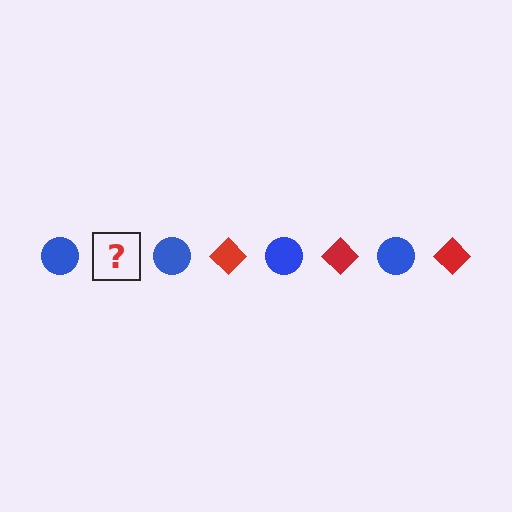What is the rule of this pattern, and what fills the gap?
The rule is that the pattern alternates between blue circle and red diamond. The gap should be filled with a red diamond.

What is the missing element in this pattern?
The missing element is a red diamond.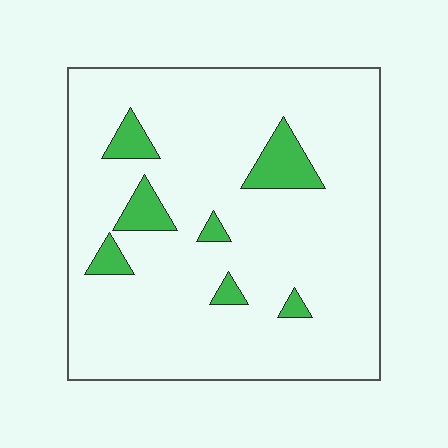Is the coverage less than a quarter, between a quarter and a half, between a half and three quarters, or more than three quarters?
Less than a quarter.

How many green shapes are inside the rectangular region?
7.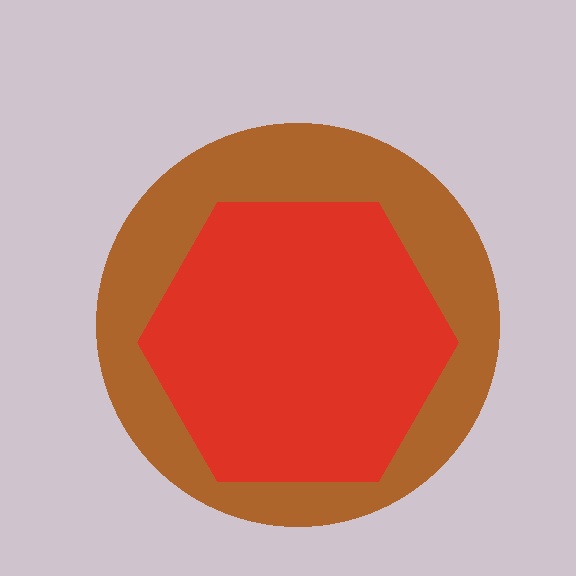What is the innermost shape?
The red hexagon.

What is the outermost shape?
The brown circle.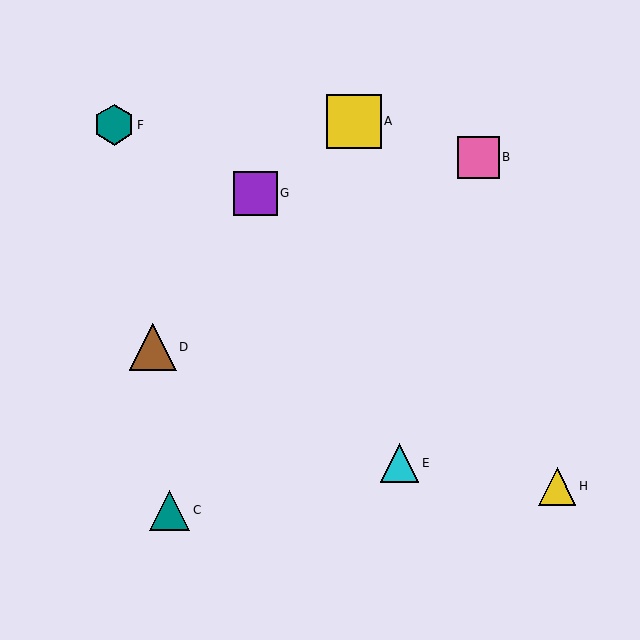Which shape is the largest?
The yellow square (labeled A) is the largest.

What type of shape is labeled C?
Shape C is a teal triangle.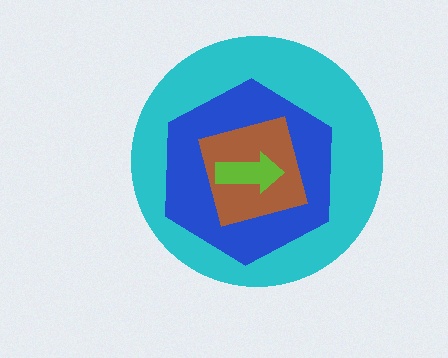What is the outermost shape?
The cyan circle.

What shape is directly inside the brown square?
The lime arrow.